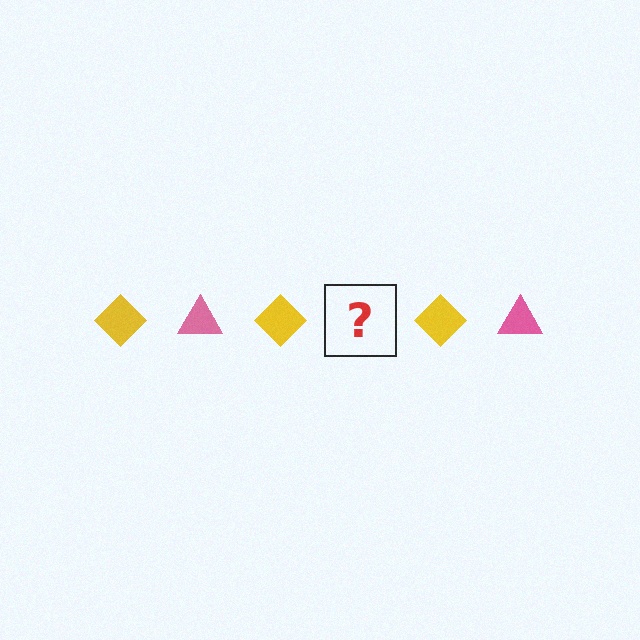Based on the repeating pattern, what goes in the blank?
The blank should be a pink triangle.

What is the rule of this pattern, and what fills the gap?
The rule is that the pattern alternates between yellow diamond and pink triangle. The gap should be filled with a pink triangle.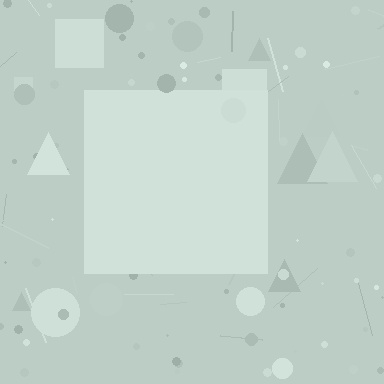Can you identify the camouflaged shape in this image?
The camouflaged shape is a square.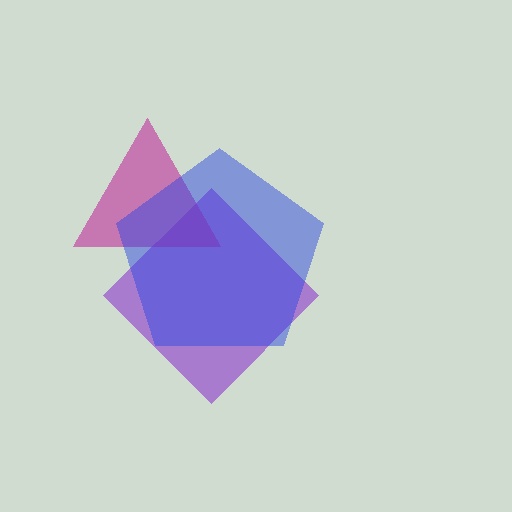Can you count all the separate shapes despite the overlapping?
Yes, there are 3 separate shapes.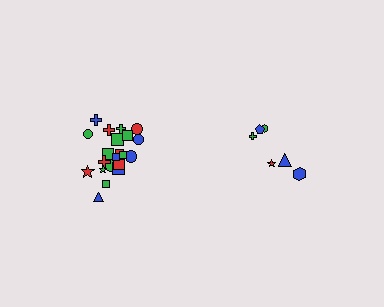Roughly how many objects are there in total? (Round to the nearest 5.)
Roughly 30 objects in total.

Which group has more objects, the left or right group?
The left group.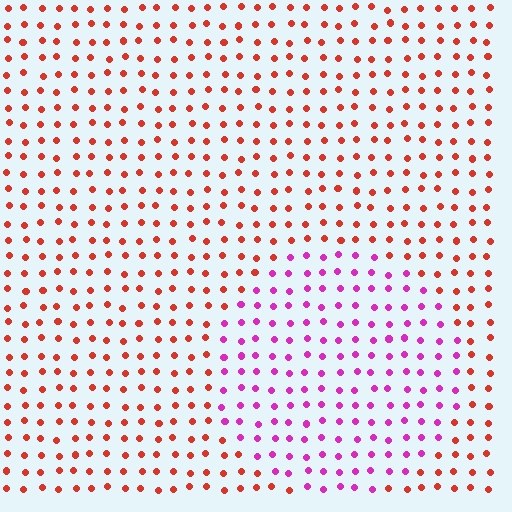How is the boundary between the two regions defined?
The boundary is defined purely by a slight shift in hue (about 55 degrees). Spacing, size, and orientation are identical on both sides.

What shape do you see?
I see a circle.